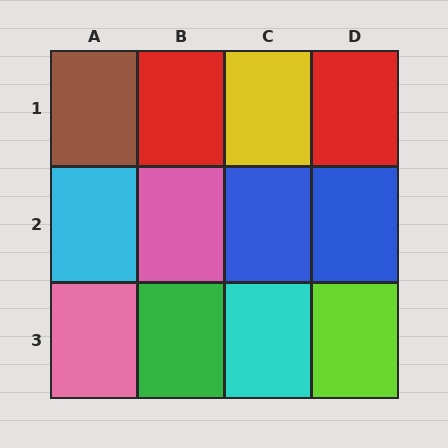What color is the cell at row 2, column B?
Pink.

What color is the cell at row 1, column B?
Red.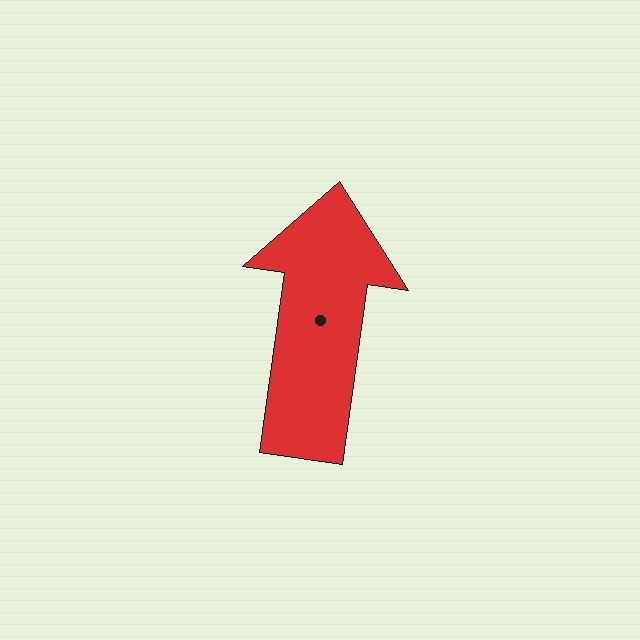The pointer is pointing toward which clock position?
Roughly 12 o'clock.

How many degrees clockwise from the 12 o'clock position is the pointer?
Approximately 8 degrees.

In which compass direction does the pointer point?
North.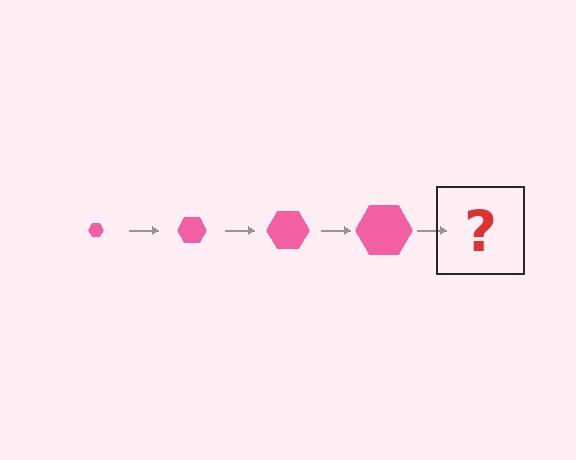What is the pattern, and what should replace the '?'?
The pattern is that the hexagon gets progressively larger each step. The '?' should be a pink hexagon, larger than the previous one.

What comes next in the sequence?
The next element should be a pink hexagon, larger than the previous one.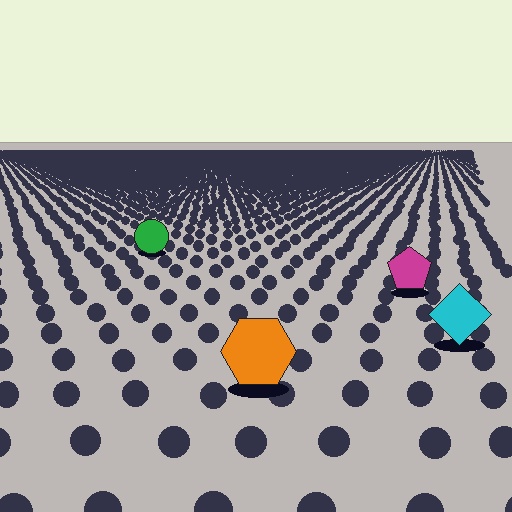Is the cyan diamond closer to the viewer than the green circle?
Yes. The cyan diamond is closer — you can tell from the texture gradient: the ground texture is coarser near it.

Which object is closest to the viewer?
The orange hexagon is closest. The texture marks near it are larger and more spread out.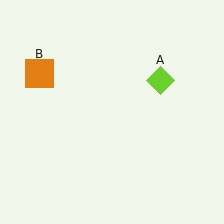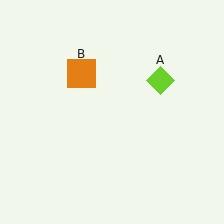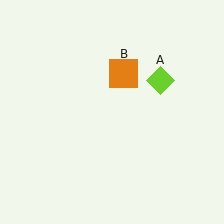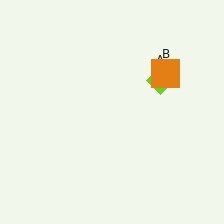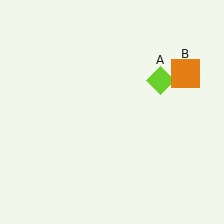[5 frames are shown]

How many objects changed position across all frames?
1 object changed position: orange square (object B).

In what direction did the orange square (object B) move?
The orange square (object B) moved right.